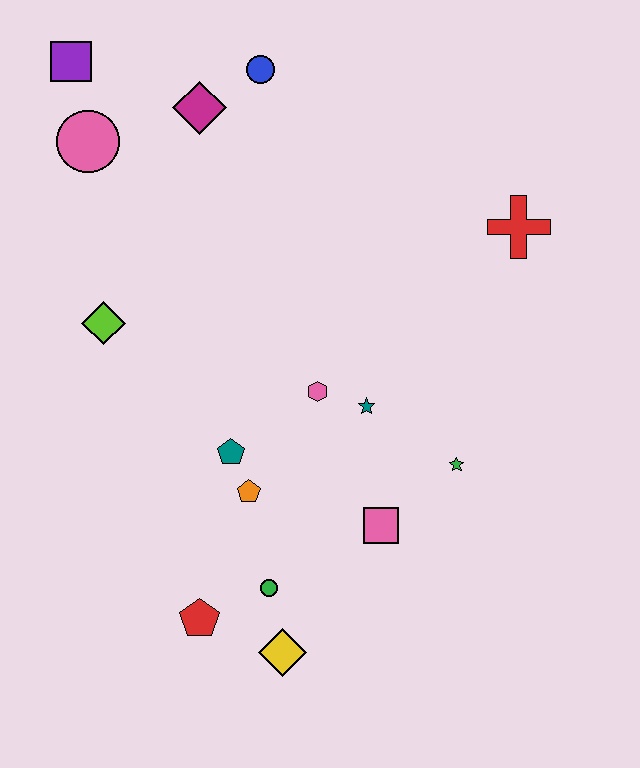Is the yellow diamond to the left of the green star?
Yes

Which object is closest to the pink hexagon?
The teal star is closest to the pink hexagon.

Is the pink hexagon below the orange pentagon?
No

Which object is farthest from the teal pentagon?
The purple square is farthest from the teal pentagon.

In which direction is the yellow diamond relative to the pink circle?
The yellow diamond is below the pink circle.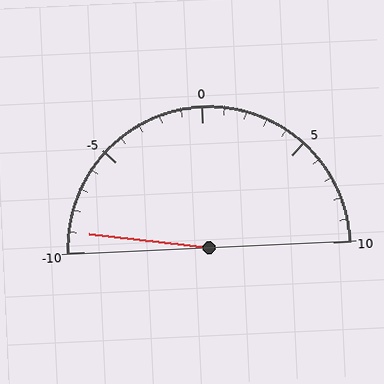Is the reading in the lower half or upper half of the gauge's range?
The reading is in the lower half of the range (-10 to 10).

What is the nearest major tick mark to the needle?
The nearest major tick mark is -10.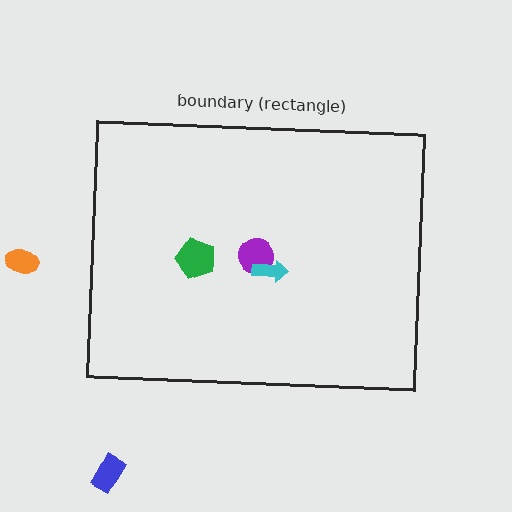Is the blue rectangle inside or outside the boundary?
Outside.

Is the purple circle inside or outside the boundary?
Inside.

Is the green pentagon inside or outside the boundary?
Inside.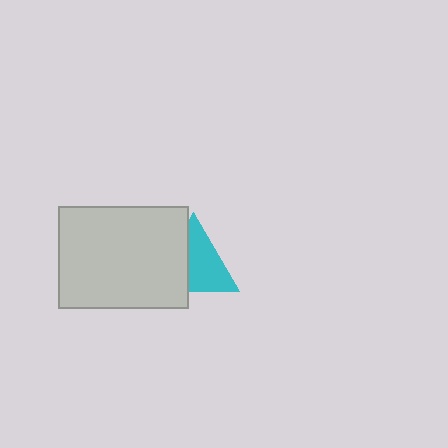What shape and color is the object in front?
The object in front is a light gray rectangle.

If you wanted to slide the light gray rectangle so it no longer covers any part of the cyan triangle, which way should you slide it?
Slide it left — that is the most direct way to separate the two shapes.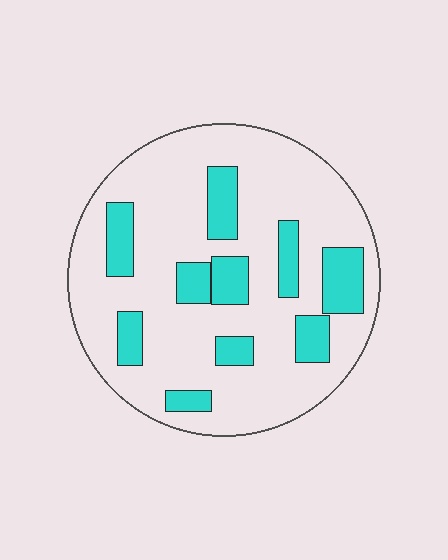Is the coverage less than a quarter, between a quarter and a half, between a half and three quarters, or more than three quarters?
Less than a quarter.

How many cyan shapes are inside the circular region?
10.